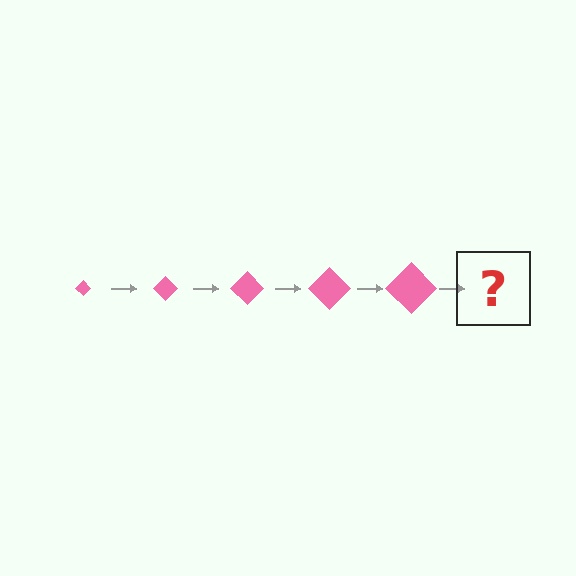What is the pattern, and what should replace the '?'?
The pattern is that the diamond gets progressively larger each step. The '?' should be a pink diamond, larger than the previous one.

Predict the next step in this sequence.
The next step is a pink diamond, larger than the previous one.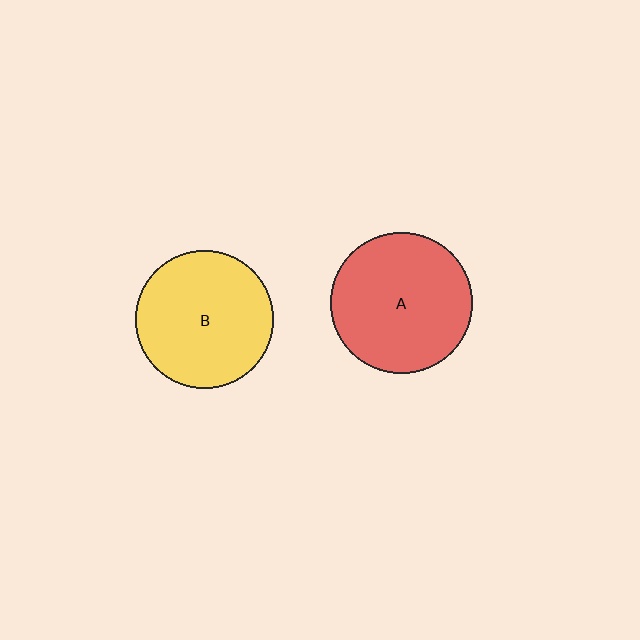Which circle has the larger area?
Circle A (red).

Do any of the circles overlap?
No, none of the circles overlap.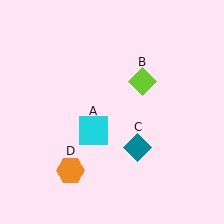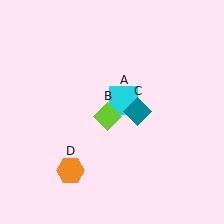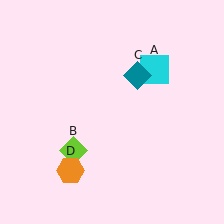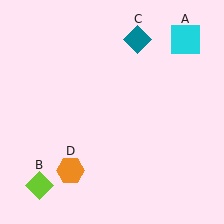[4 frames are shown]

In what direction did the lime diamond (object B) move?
The lime diamond (object B) moved down and to the left.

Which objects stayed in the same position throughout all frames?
Orange hexagon (object D) remained stationary.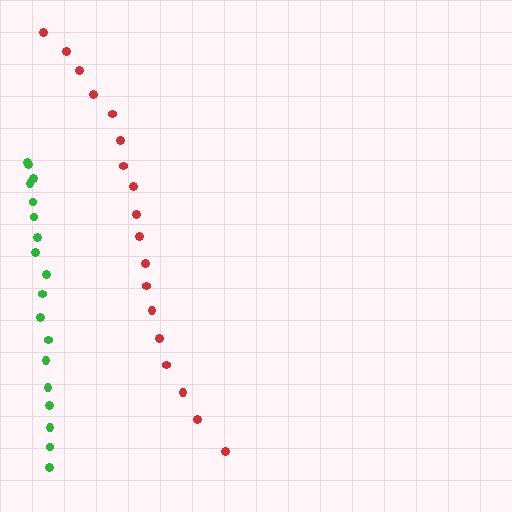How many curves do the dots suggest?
There are 2 distinct paths.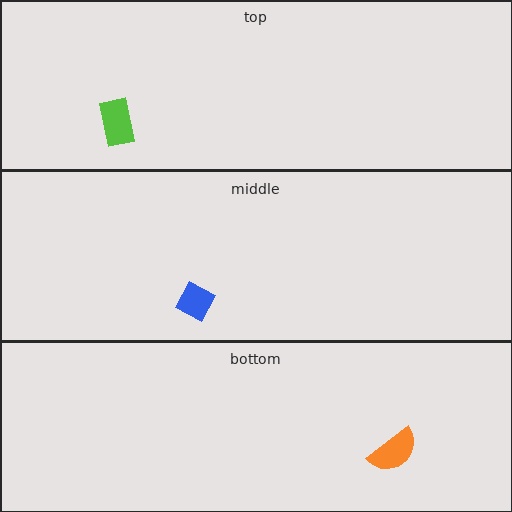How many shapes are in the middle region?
1.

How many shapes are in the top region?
1.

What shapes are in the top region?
The lime rectangle.